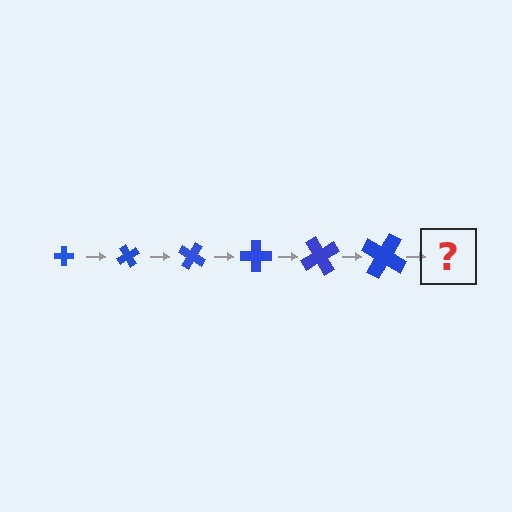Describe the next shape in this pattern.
It should be a cross, larger than the previous one and rotated 360 degrees from the start.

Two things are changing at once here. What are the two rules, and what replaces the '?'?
The two rules are that the cross grows larger each step and it rotates 60 degrees each step. The '?' should be a cross, larger than the previous one and rotated 360 degrees from the start.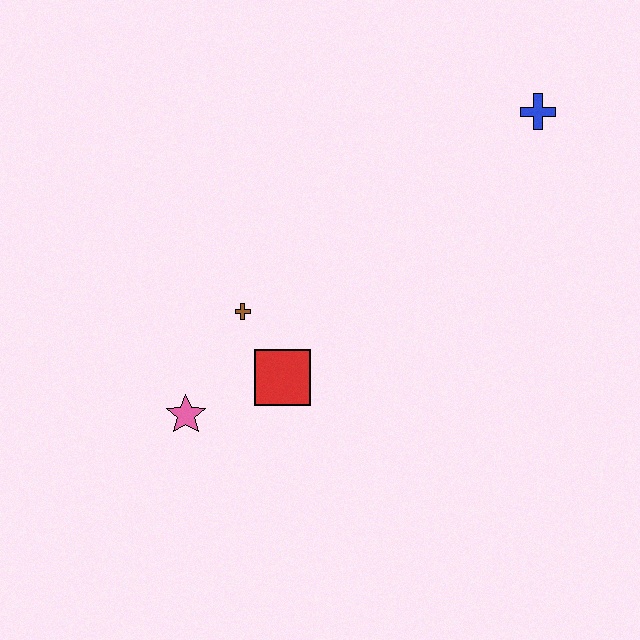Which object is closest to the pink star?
The red square is closest to the pink star.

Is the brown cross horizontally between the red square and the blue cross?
No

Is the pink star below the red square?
Yes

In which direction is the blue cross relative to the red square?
The blue cross is above the red square.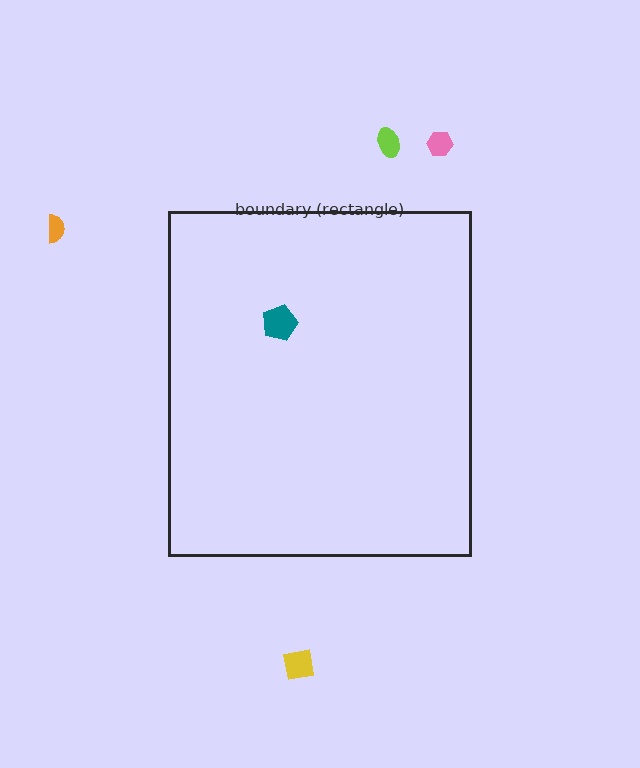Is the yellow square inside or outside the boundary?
Outside.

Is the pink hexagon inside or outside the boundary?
Outside.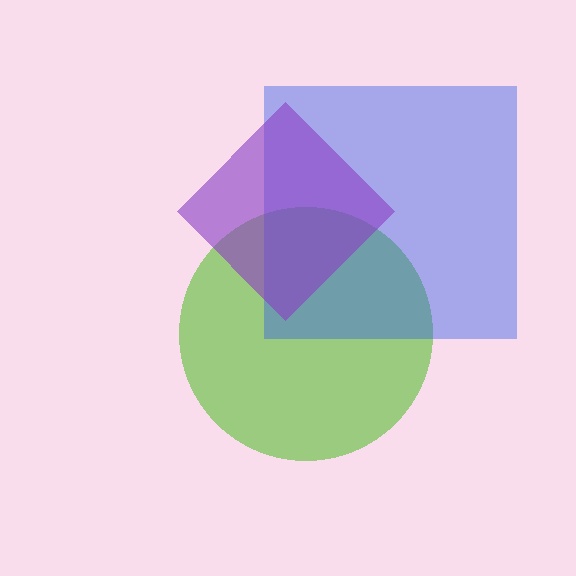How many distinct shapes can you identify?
There are 3 distinct shapes: a lime circle, a blue square, a purple diamond.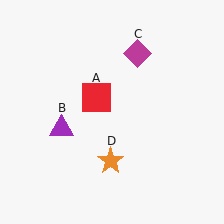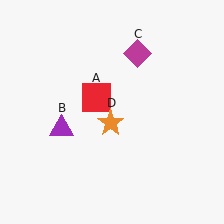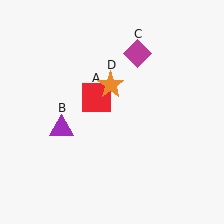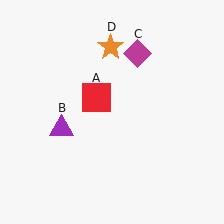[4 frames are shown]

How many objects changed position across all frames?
1 object changed position: orange star (object D).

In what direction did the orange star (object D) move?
The orange star (object D) moved up.